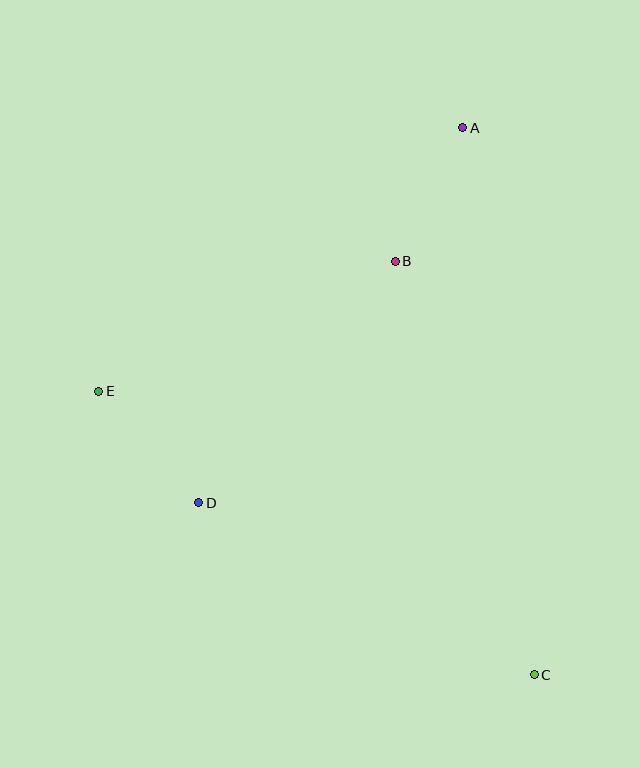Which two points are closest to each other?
Points A and B are closest to each other.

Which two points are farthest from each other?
Points A and C are farthest from each other.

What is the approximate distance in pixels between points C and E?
The distance between C and E is approximately 520 pixels.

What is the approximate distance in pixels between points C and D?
The distance between C and D is approximately 377 pixels.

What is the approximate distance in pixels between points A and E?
The distance between A and E is approximately 449 pixels.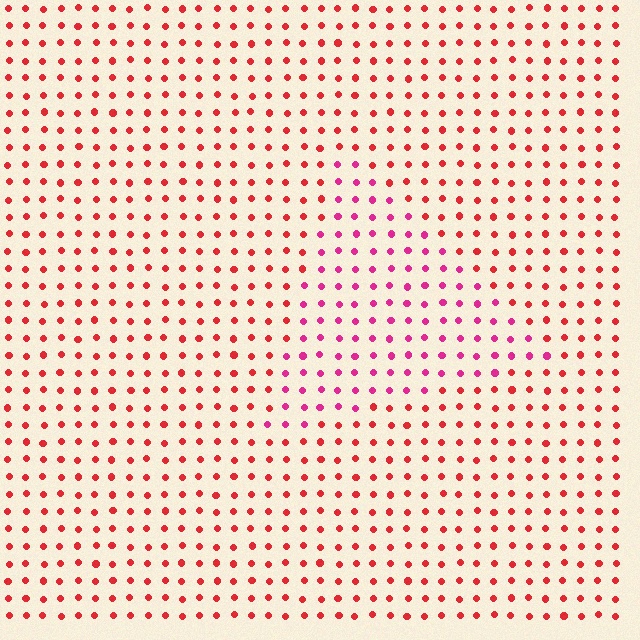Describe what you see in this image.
The image is filled with small red elements in a uniform arrangement. A triangle-shaped region is visible where the elements are tinted to a slightly different hue, forming a subtle color boundary.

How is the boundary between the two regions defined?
The boundary is defined purely by a slight shift in hue (about 32 degrees). Spacing, size, and orientation are identical on both sides.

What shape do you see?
I see a triangle.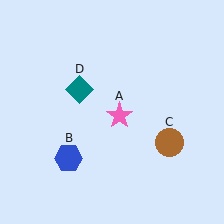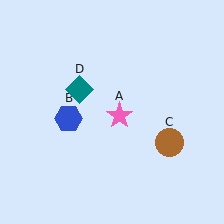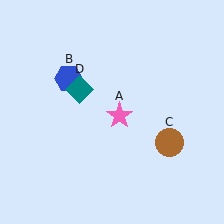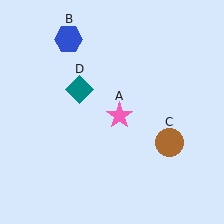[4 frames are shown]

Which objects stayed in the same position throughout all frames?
Pink star (object A) and brown circle (object C) and teal diamond (object D) remained stationary.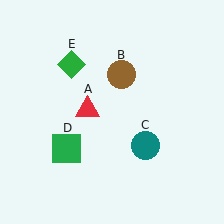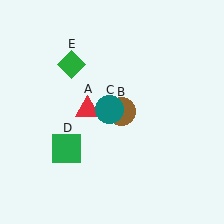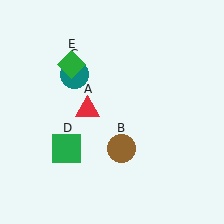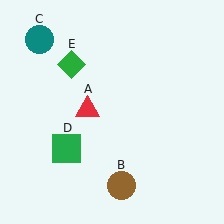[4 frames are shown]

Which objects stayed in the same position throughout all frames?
Red triangle (object A) and green square (object D) and green diamond (object E) remained stationary.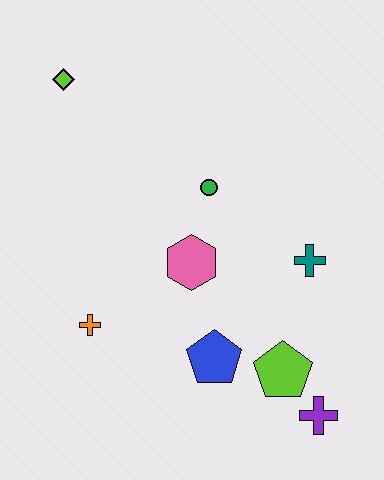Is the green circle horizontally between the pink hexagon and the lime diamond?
No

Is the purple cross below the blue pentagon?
Yes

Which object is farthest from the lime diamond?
The purple cross is farthest from the lime diamond.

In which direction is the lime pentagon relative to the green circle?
The lime pentagon is below the green circle.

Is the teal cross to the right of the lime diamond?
Yes